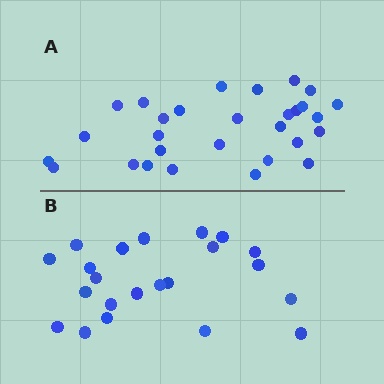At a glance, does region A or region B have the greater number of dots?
Region A (the top region) has more dots.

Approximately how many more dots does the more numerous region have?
Region A has roughly 8 or so more dots than region B.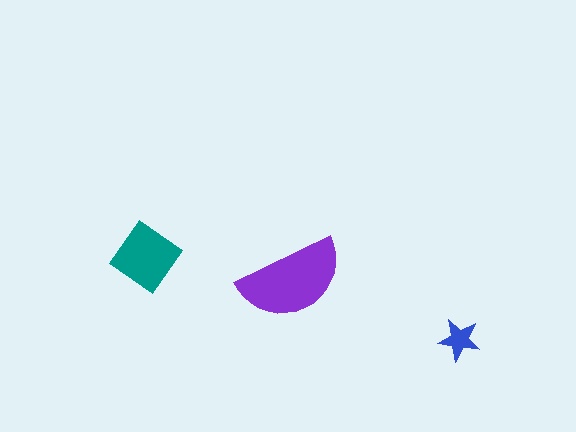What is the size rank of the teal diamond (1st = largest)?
2nd.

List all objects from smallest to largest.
The blue star, the teal diamond, the purple semicircle.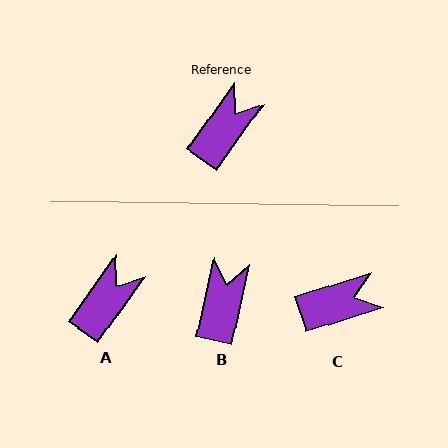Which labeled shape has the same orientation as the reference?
A.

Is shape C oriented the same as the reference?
No, it is off by about 37 degrees.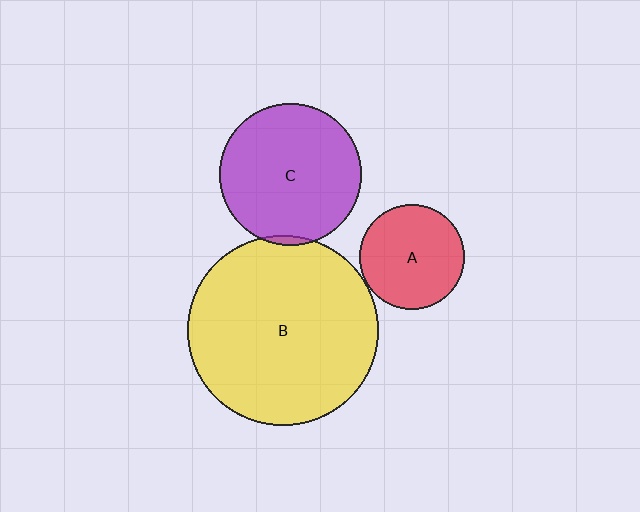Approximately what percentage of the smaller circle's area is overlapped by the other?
Approximately 5%.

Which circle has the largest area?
Circle B (yellow).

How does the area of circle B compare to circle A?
Approximately 3.3 times.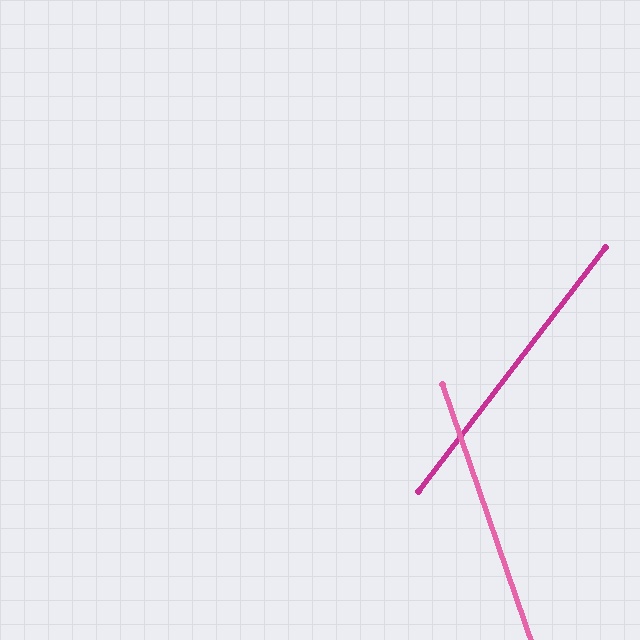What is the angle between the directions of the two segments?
Approximately 56 degrees.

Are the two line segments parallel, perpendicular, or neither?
Neither parallel nor perpendicular — they differ by about 56°.